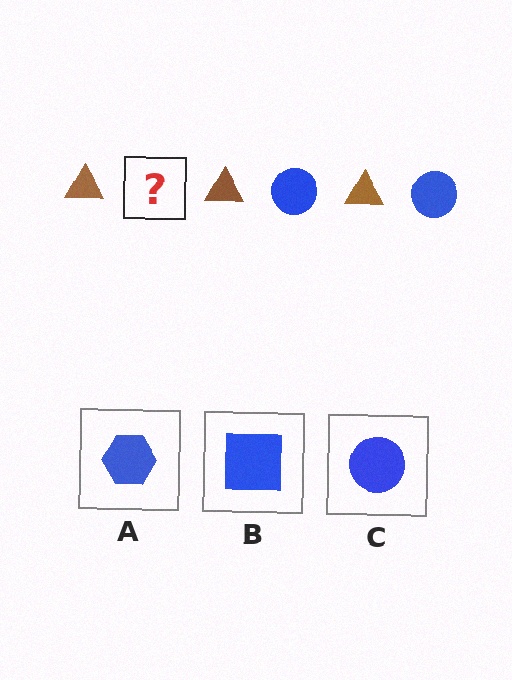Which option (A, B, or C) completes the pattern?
C.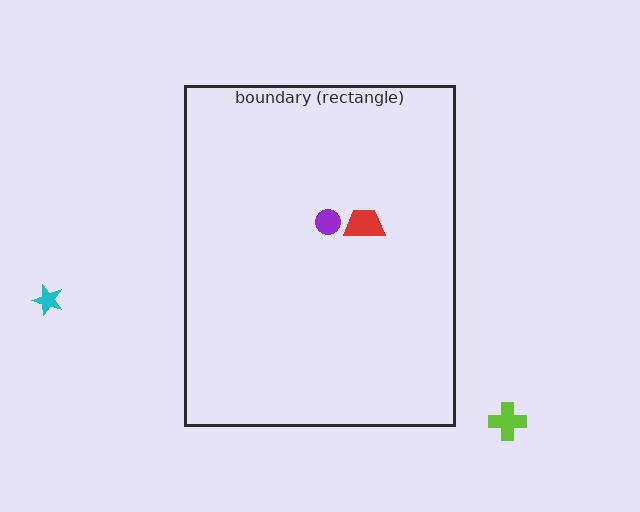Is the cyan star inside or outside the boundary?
Outside.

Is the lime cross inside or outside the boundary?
Outside.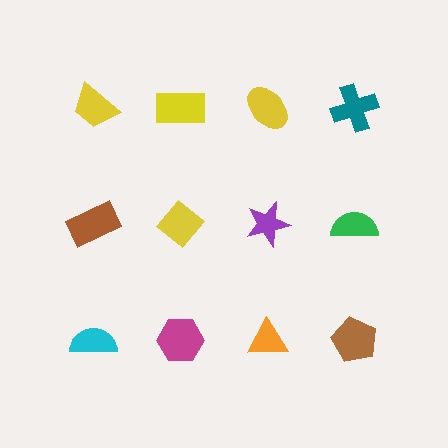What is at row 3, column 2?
A magenta hexagon.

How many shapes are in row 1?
4 shapes.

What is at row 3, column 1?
A cyan semicircle.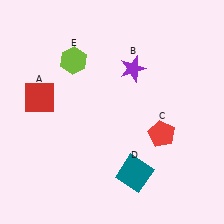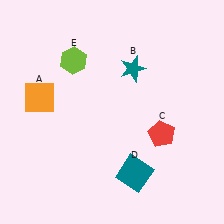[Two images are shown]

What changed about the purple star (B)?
In Image 1, B is purple. In Image 2, it changed to teal.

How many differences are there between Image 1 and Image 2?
There are 2 differences between the two images.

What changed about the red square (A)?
In Image 1, A is red. In Image 2, it changed to orange.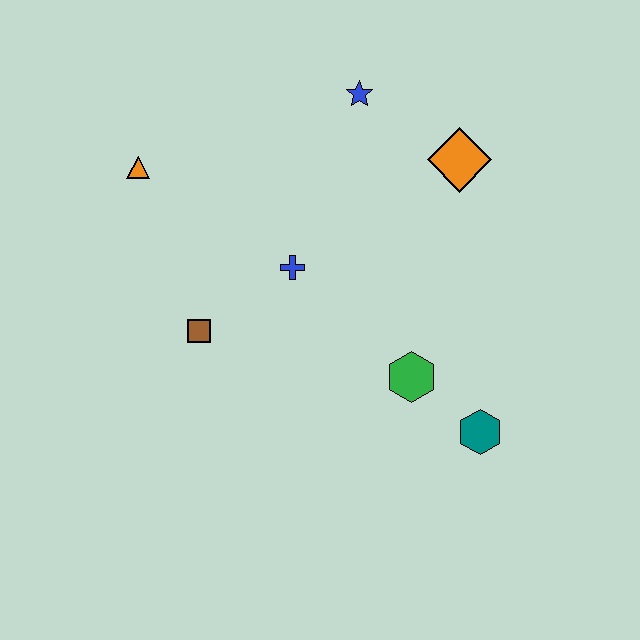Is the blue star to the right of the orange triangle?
Yes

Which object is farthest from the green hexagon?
The orange triangle is farthest from the green hexagon.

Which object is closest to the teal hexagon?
The green hexagon is closest to the teal hexagon.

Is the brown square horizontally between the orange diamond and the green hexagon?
No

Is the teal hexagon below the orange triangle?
Yes